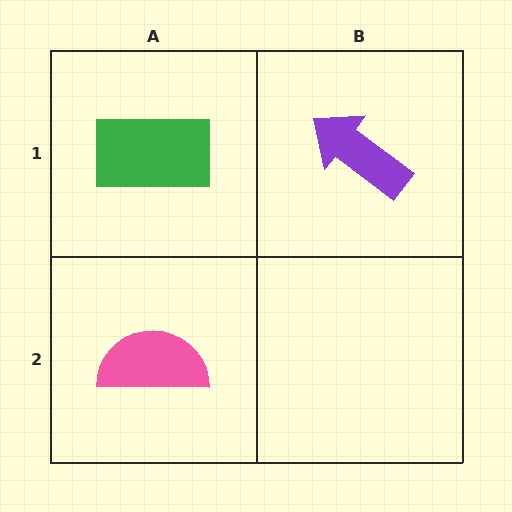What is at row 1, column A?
A green rectangle.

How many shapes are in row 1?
2 shapes.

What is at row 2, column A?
A pink semicircle.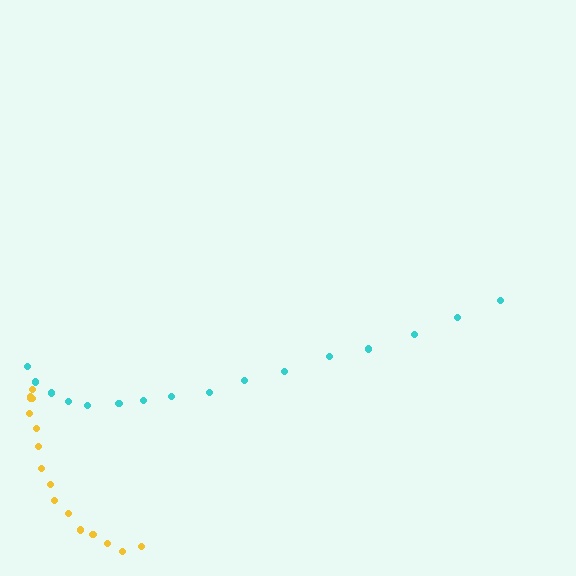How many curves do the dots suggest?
There are 2 distinct paths.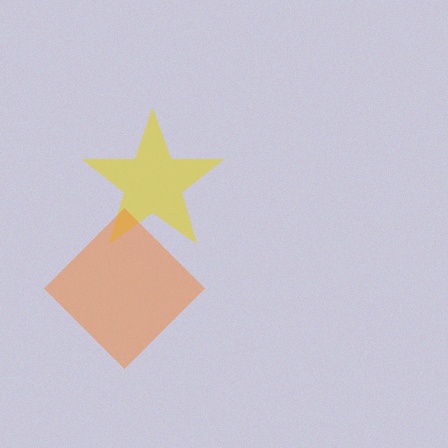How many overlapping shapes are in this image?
There are 2 overlapping shapes in the image.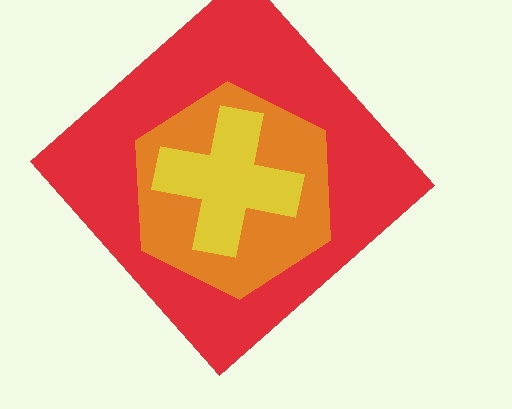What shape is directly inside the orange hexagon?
The yellow cross.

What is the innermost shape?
The yellow cross.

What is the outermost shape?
The red diamond.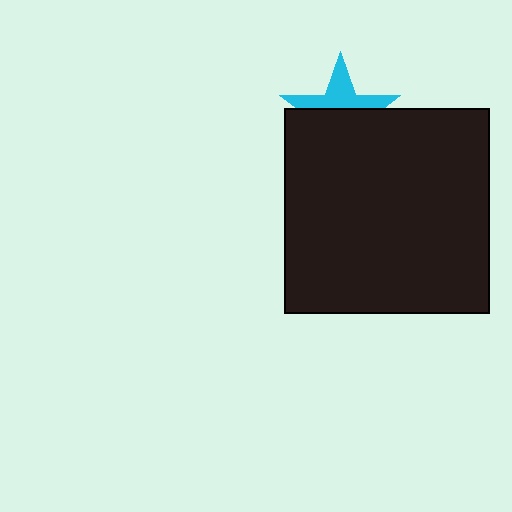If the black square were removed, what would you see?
You would see the complete cyan star.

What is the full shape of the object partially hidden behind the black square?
The partially hidden object is a cyan star.